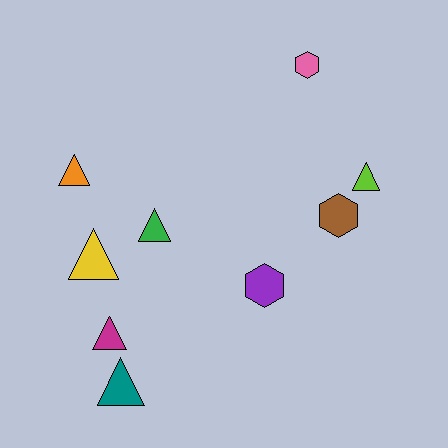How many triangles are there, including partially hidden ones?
There are 6 triangles.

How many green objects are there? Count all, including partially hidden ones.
There is 1 green object.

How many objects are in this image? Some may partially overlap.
There are 9 objects.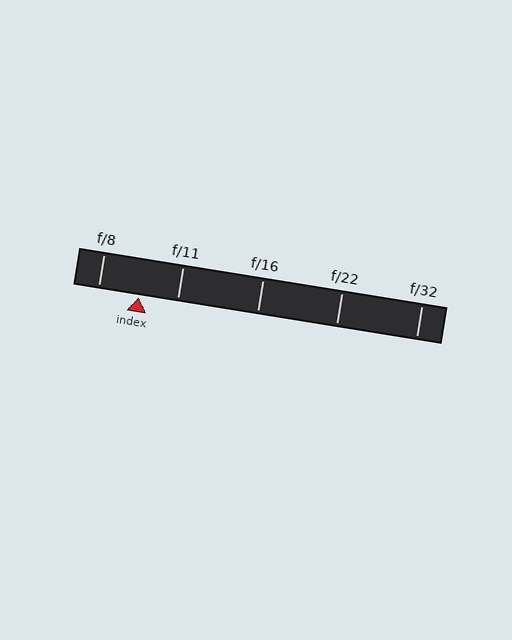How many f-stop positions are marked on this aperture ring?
There are 5 f-stop positions marked.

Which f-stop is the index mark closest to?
The index mark is closest to f/11.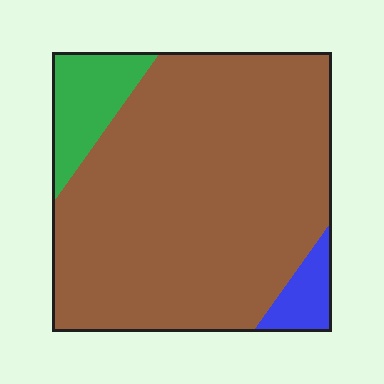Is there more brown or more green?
Brown.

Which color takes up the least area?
Blue, at roughly 5%.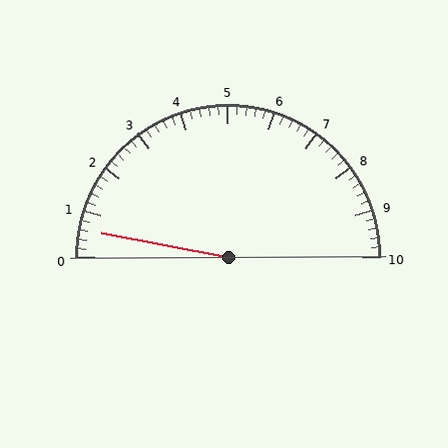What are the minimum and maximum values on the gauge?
The gauge ranges from 0 to 10.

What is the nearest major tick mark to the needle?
The nearest major tick mark is 1.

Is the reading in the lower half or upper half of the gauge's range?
The reading is in the lower half of the range (0 to 10).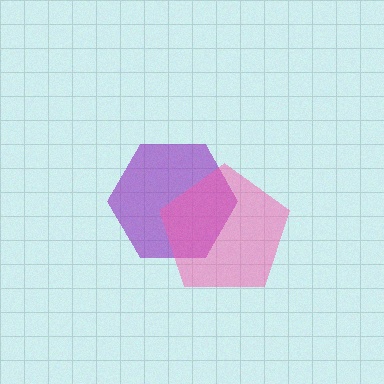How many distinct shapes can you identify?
There are 2 distinct shapes: a purple hexagon, a pink pentagon.